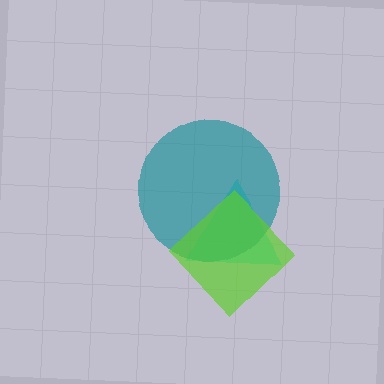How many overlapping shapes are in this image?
There are 3 overlapping shapes in the image.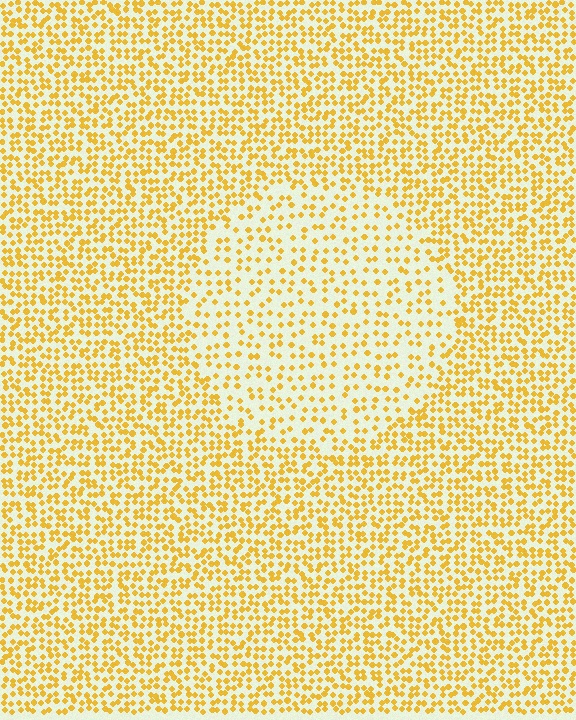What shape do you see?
I see a circle.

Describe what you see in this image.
The image contains small yellow elements arranged at two different densities. A circle-shaped region is visible where the elements are less densely packed than the surrounding area.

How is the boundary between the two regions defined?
The boundary is defined by a change in element density (approximately 1.9x ratio). All elements are the same color, size, and shape.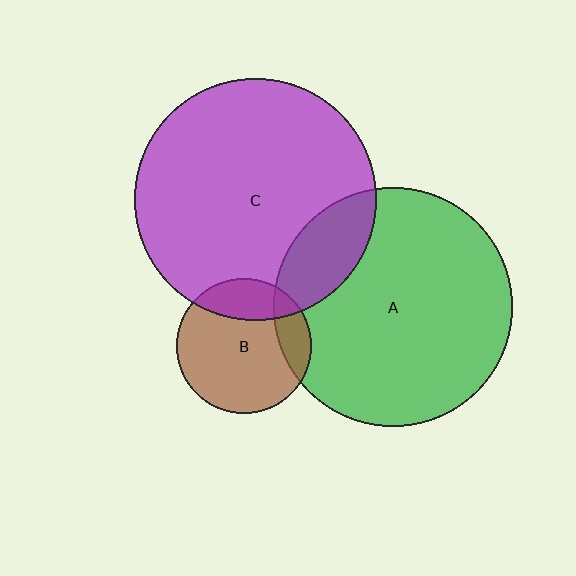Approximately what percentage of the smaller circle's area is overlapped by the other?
Approximately 15%.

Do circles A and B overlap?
Yes.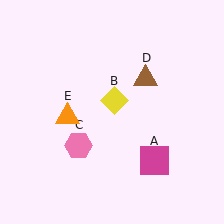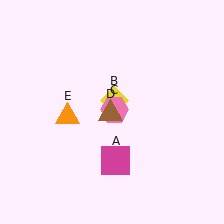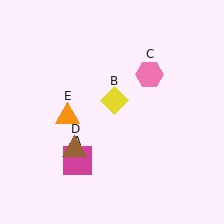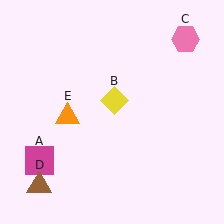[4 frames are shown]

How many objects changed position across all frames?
3 objects changed position: magenta square (object A), pink hexagon (object C), brown triangle (object D).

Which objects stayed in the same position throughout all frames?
Yellow diamond (object B) and orange triangle (object E) remained stationary.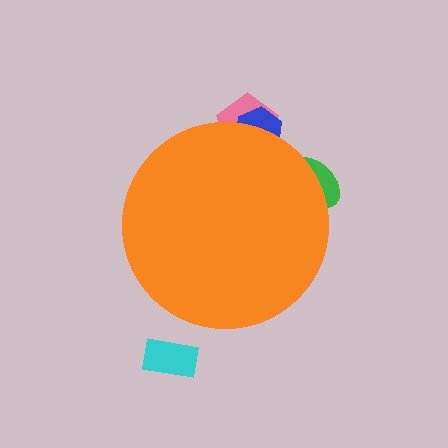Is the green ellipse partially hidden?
Yes, the green ellipse is partially hidden behind the orange circle.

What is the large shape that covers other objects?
An orange circle.